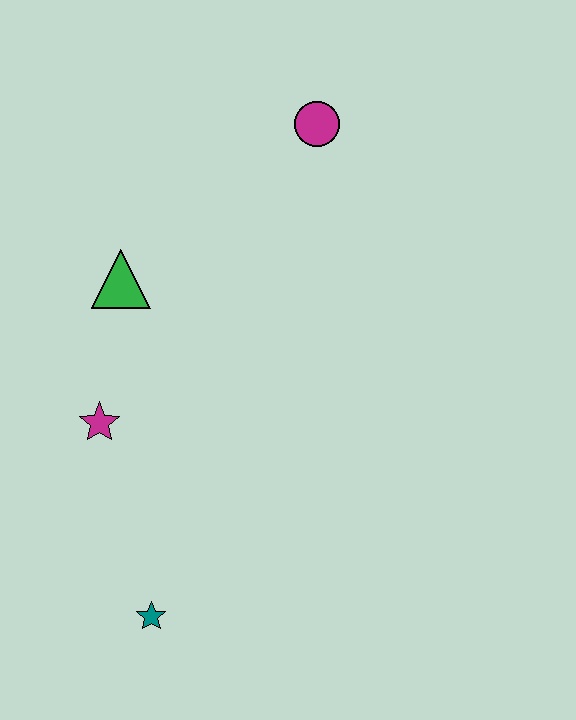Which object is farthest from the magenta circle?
The teal star is farthest from the magenta circle.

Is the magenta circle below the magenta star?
No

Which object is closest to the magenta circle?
The green triangle is closest to the magenta circle.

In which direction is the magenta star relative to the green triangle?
The magenta star is below the green triangle.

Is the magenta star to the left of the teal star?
Yes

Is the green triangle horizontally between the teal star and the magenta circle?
No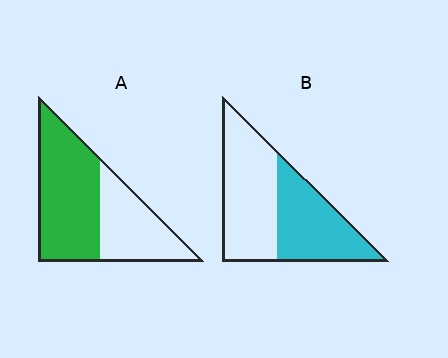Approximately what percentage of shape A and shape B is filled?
A is approximately 60% and B is approximately 45%.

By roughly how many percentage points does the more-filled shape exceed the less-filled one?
By roughly 15 percentage points (A over B).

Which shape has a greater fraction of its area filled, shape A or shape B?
Shape A.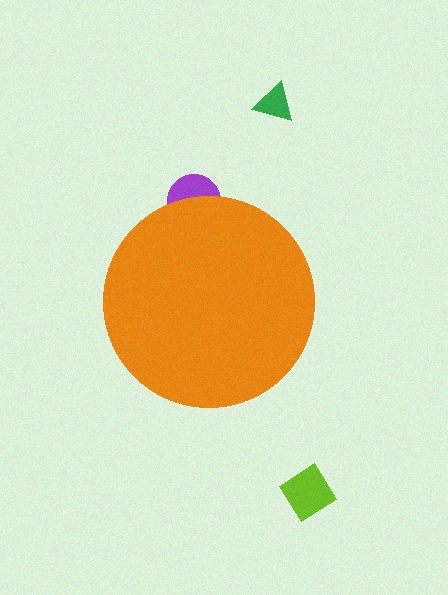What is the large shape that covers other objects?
An orange circle.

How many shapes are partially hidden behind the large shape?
1 shape is partially hidden.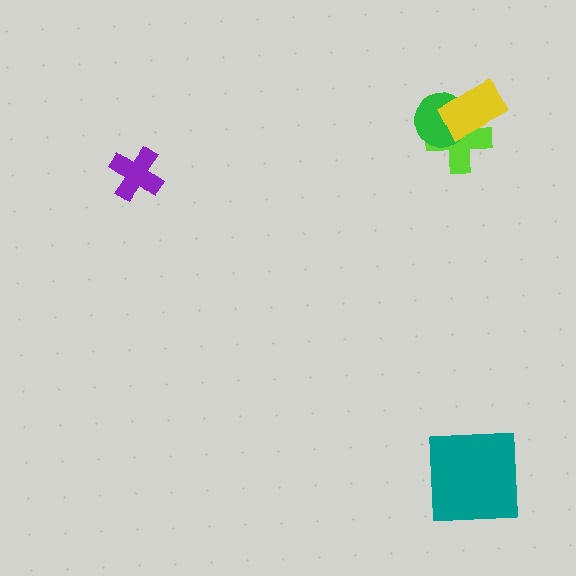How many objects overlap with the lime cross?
2 objects overlap with the lime cross.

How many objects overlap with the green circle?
2 objects overlap with the green circle.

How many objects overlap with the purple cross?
0 objects overlap with the purple cross.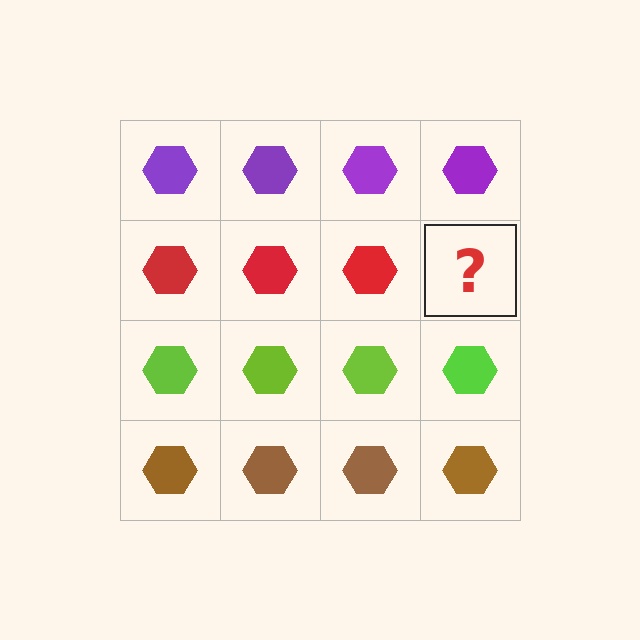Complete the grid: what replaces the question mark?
The question mark should be replaced with a red hexagon.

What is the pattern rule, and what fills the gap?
The rule is that each row has a consistent color. The gap should be filled with a red hexagon.